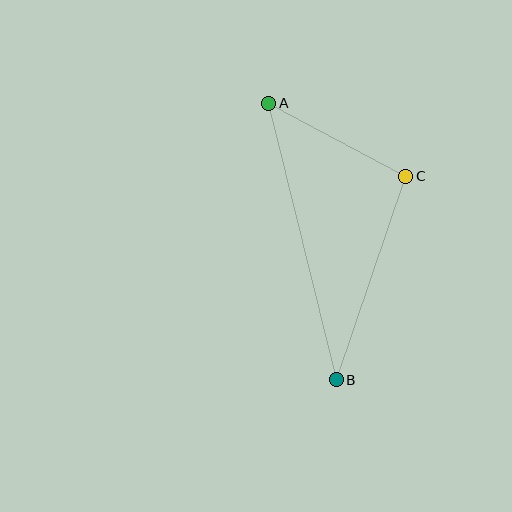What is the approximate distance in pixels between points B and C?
The distance between B and C is approximately 215 pixels.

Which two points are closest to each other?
Points A and C are closest to each other.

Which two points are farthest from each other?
Points A and B are farthest from each other.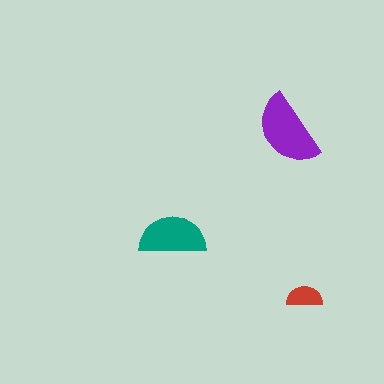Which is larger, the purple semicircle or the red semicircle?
The purple one.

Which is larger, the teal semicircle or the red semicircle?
The teal one.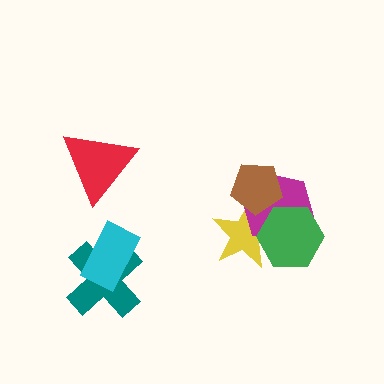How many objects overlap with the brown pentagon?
2 objects overlap with the brown pentagon.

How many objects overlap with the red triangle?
0 objects overlap with the red triangle.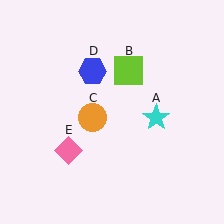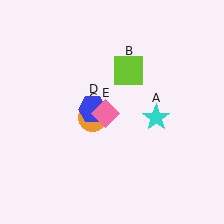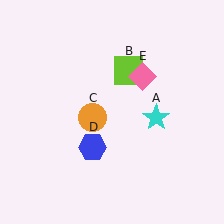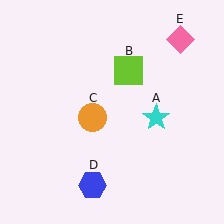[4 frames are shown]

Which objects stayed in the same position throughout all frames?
Cyan star (object A) and lime square (object B) and orange circle (object C) remained stationary.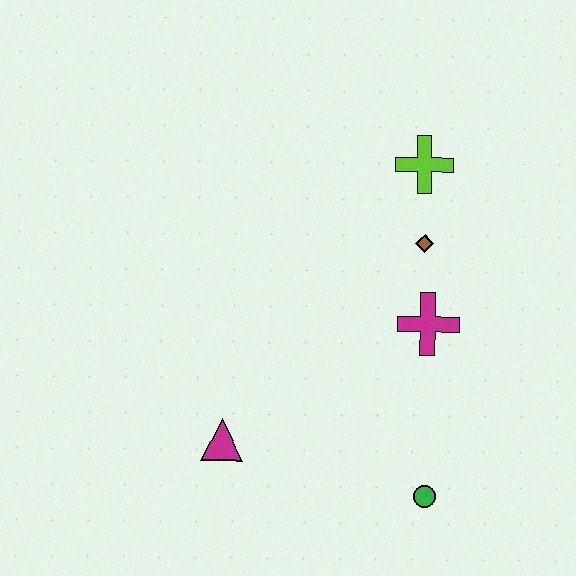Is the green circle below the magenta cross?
Yes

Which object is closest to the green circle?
The magenta cross is closest to the green circle.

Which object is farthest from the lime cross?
The magenta triangle is farthest from the lime cross.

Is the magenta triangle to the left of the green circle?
Yes